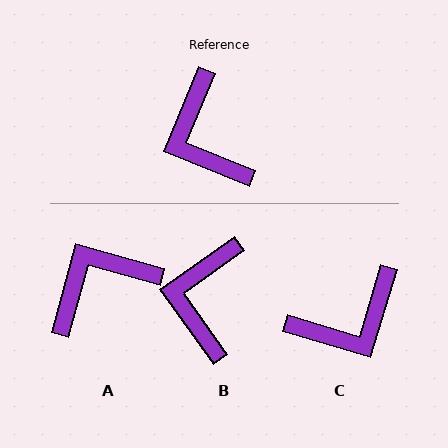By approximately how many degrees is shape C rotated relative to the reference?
Approximately 96 degrees counter-clockwise.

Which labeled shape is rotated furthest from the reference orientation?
C, about 96 degrees away.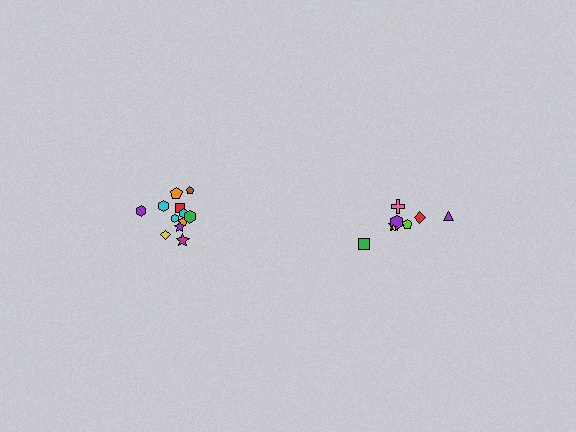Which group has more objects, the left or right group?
The left group.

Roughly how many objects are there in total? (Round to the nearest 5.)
Roughly 20 objects in total.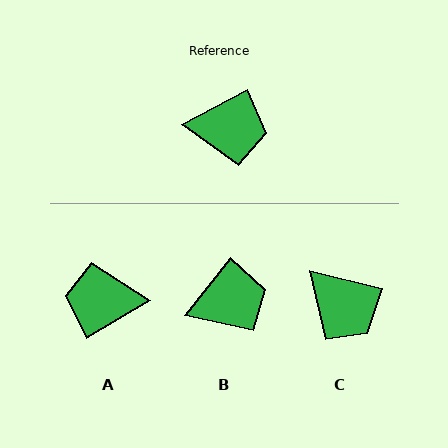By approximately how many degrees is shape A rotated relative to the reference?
Approximately 177 degrees clockwise.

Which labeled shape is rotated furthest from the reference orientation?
A, about 177 degrees away.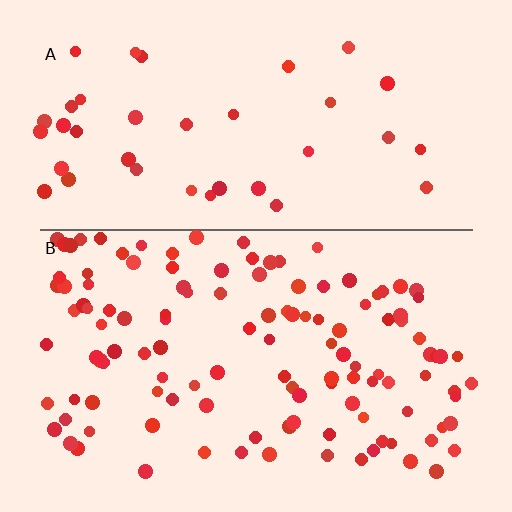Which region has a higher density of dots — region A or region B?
B (the bottom).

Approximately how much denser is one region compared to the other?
Approximately 3.1× — region B over region A.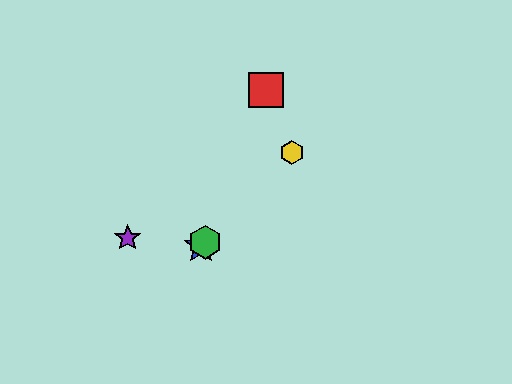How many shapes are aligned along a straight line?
3 shapes (the blue star, the green hexagon, the yellow hexagon) are aligned along a straight line.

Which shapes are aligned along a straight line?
The blue star, the green hexagon, the yellow hexagon are aligned along a straight line.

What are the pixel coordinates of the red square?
The red square is at (266, 90).